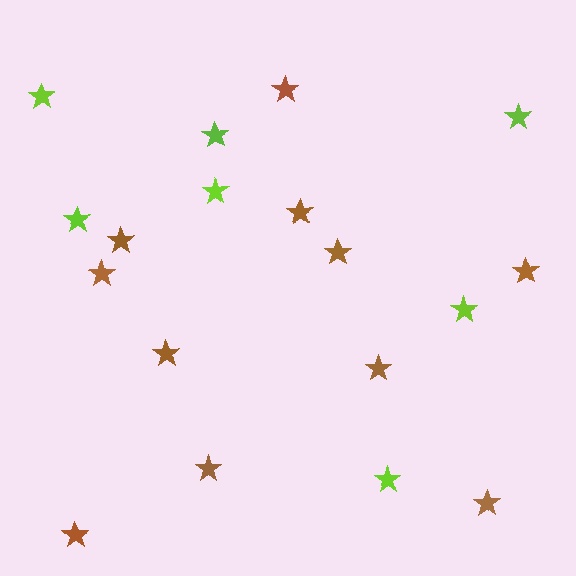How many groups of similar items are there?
There are 2 groups: one group of lime stars (7) and one group of brown stars (11).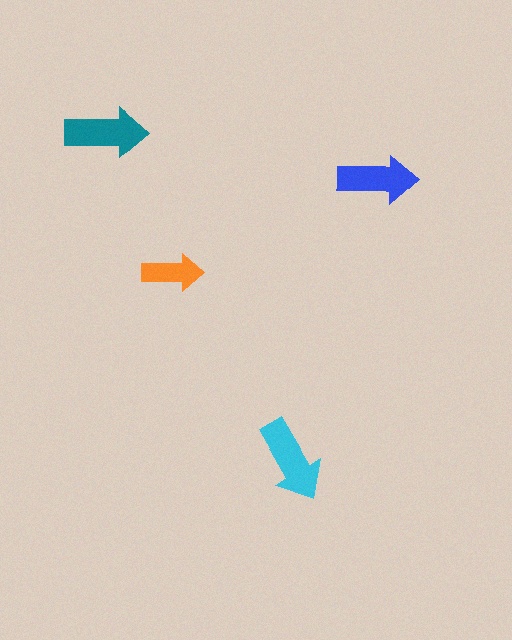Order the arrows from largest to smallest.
the cyan one, the teal one, the blue one, the orange one.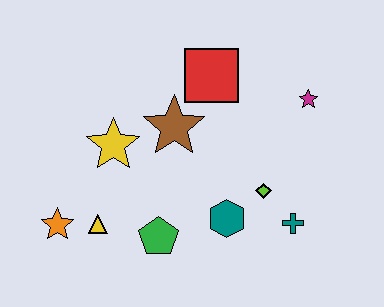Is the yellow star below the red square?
Yes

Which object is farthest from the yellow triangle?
The magenta star is farthest from the yellow triangle.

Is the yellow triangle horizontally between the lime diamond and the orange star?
Yes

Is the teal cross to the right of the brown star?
Yes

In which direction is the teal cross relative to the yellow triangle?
The teal cross is to the right of the yellow triangle.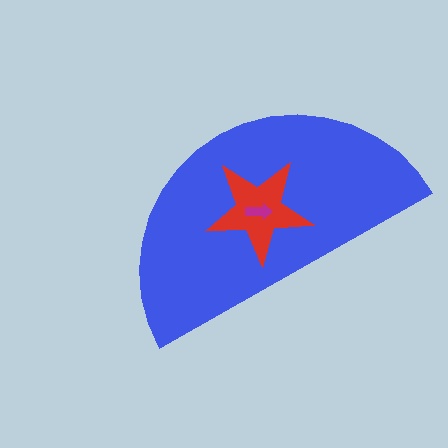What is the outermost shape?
The blue semicircle.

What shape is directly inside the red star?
The magenta arrow.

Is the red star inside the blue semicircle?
Yes.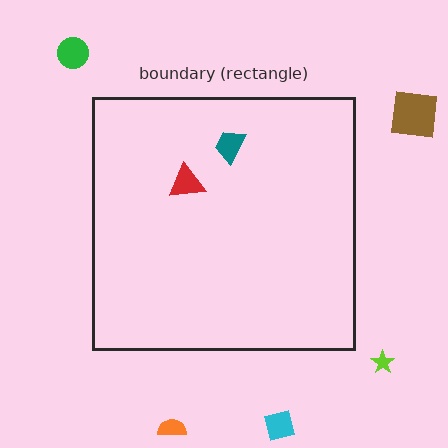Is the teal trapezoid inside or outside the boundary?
Inside.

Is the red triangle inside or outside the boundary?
Inside.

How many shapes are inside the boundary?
2 inside, 5 outside.